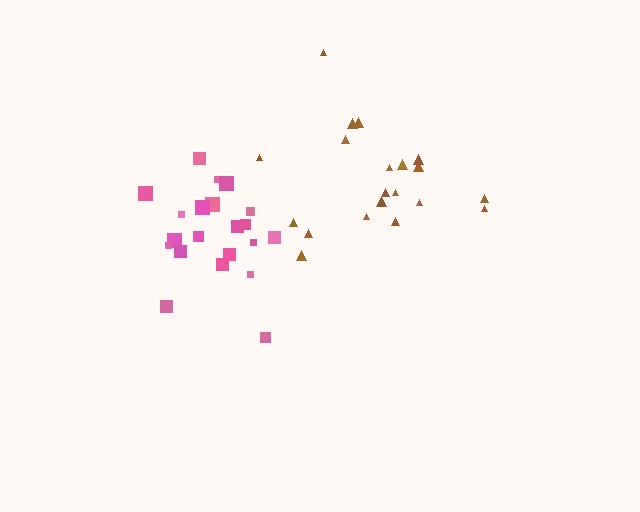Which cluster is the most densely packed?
Pink.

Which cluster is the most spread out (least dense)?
Brown.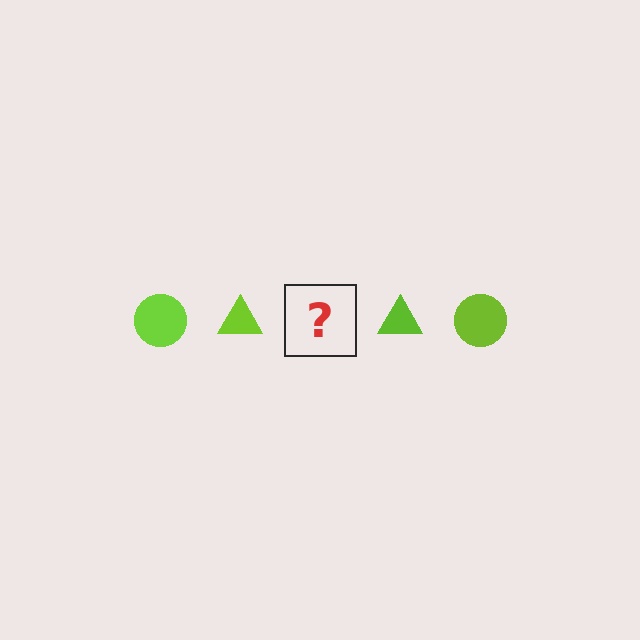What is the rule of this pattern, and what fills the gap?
The rule is that the pattern cycles through circle, triangle shapes in lime. The gap should be filled with a lime circle.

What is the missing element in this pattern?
The missing element is a lime circle.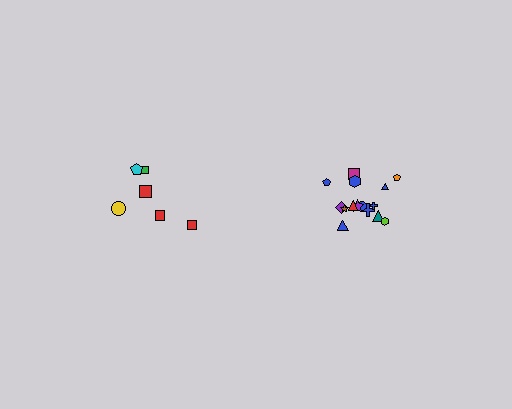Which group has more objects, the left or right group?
The right group.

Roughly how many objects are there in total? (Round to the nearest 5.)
Roughly 20 objects in total.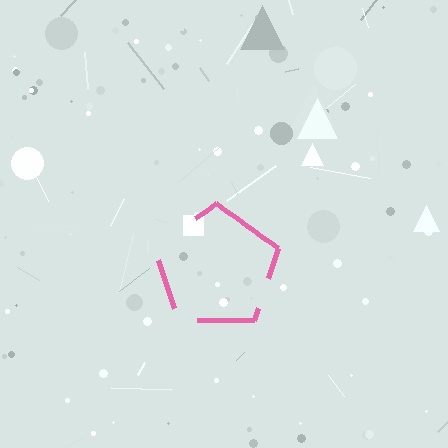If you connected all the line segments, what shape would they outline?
They would outline a pentagon.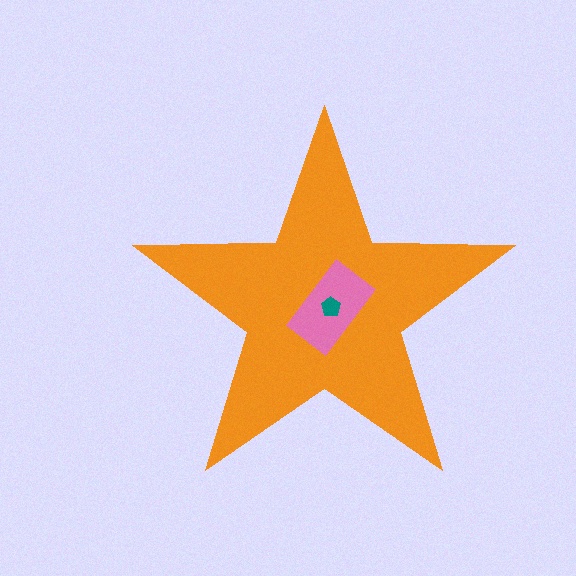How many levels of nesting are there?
3.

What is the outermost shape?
The orange star.